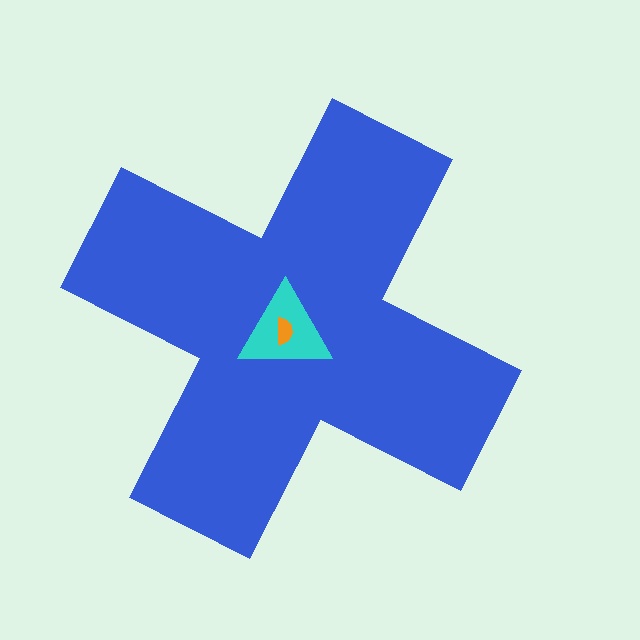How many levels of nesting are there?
3.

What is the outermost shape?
The blue cross.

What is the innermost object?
The orange semicircle.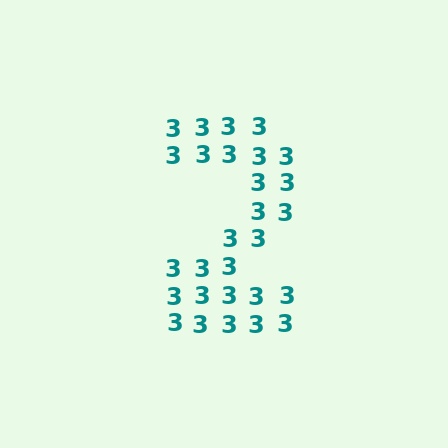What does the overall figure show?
The overall figure shows the digit 2.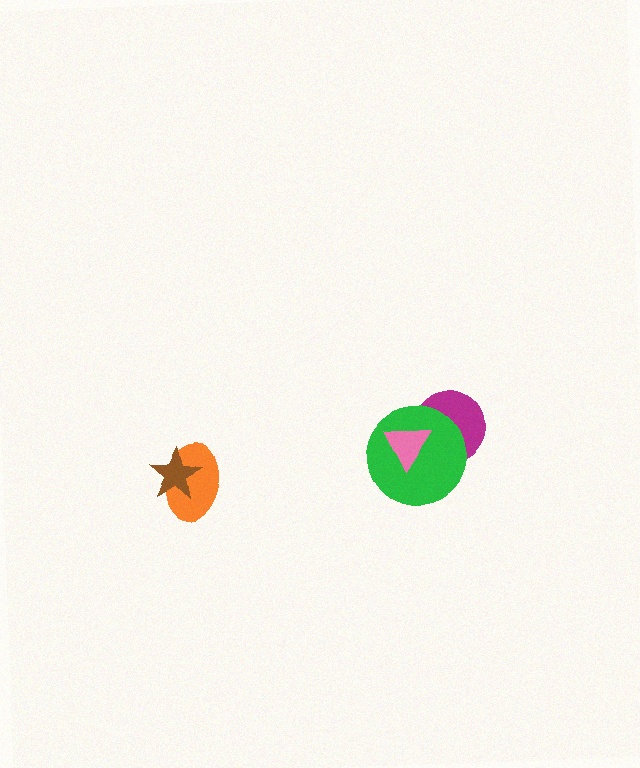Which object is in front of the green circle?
The pink triangle is in front of the green circle.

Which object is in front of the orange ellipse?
The brown star is in front of the orange ellipse.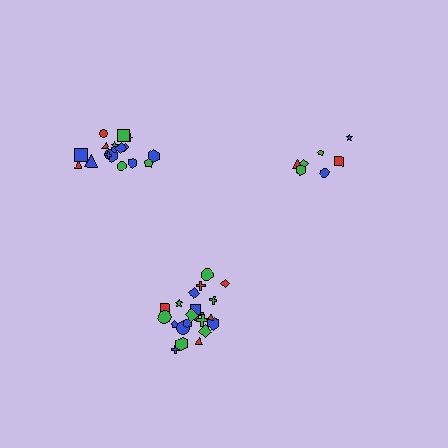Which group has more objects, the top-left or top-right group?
The top-left group.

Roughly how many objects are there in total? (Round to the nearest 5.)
Roughly 45 objects in total.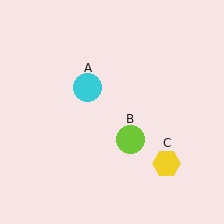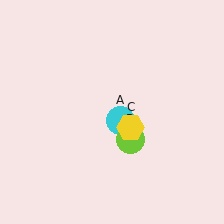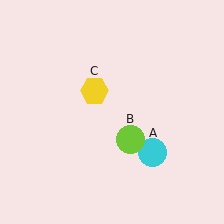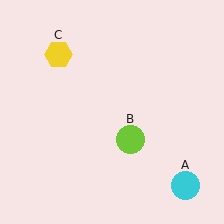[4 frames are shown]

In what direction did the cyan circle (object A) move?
The cyan circle (object A) moved down and to the right.